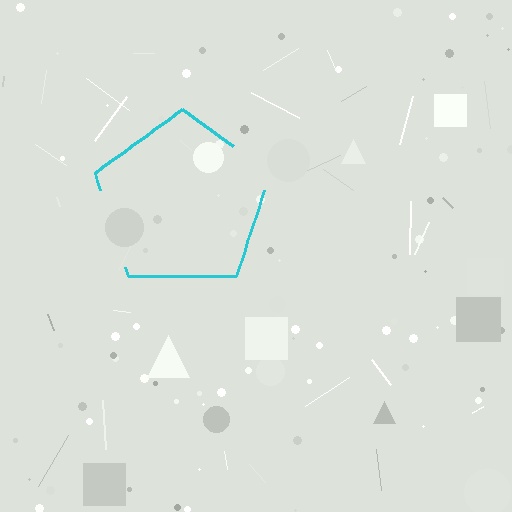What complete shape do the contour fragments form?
The contour fragments form a pentagon.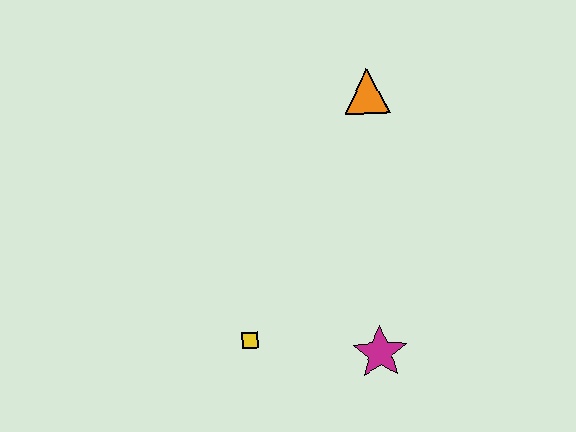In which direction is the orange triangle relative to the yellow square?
The orange triangle is above the yellow square.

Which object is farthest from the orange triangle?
The yellow square is farthest from the orange triangle.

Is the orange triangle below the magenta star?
No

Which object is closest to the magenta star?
The yellow square is closest to the magenta star.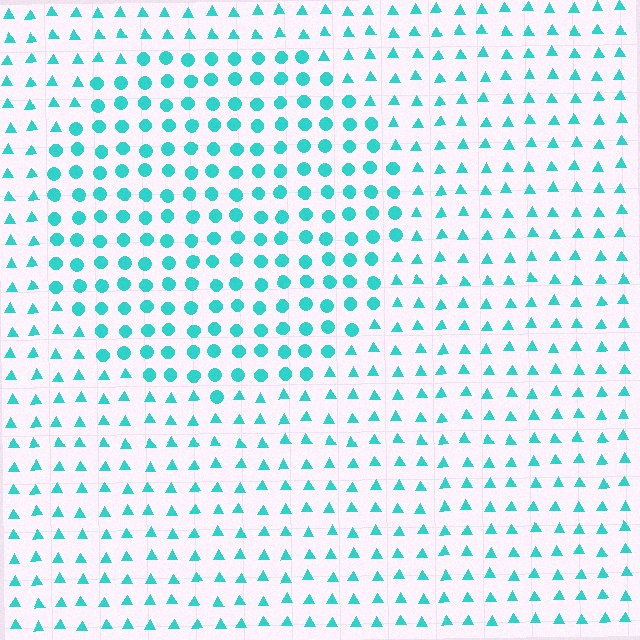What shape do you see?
I see a circle.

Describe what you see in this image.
The image is filled with small cyan elements arranged in a uniform grid. A circle-shaped region contains circles, while the surrounding area contains triangles. The boundary is defined purely by the change in element shape.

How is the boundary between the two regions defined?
The boundary is defined by a change in element shape: circles inside vs. triangles outside. All elements share the same color and spacing.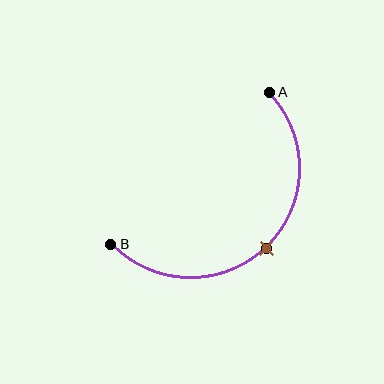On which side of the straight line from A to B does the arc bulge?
The arc bulges below and to the right of the straight line connecting A and B.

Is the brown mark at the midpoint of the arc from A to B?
Yes. The brown mark lies on the arc at equal arc-length from both A and B — it is the arc midpoint.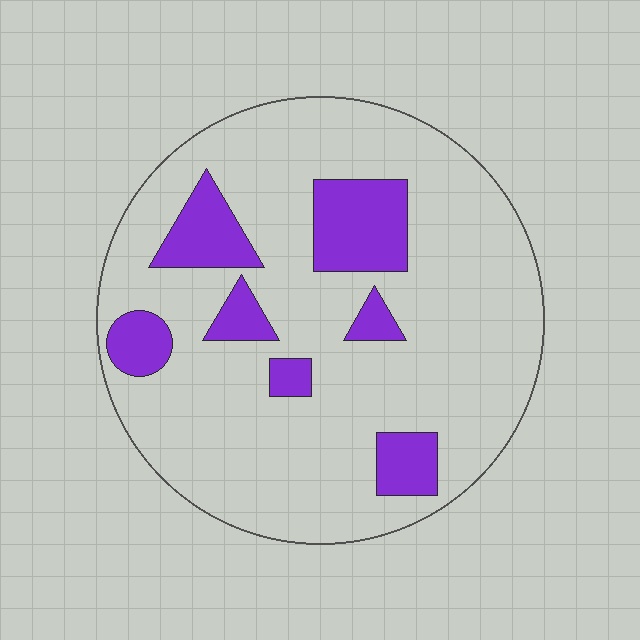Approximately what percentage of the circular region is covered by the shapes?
Approximately 20%.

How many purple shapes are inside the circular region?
7.